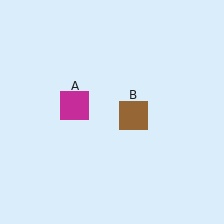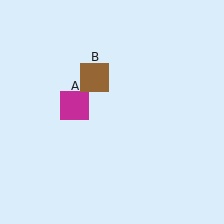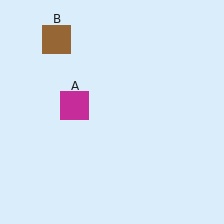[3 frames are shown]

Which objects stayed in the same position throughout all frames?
Magenta square (object A) remained stationary.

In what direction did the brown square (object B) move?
The brown square (object B) moved up and to the left.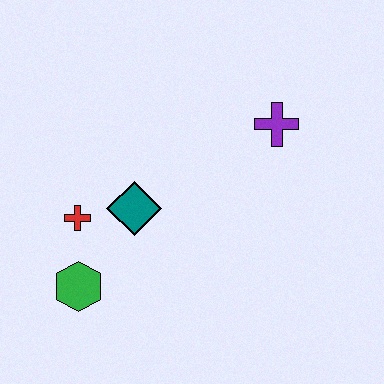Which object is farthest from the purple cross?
The green hexagon is farthest from the purple cross.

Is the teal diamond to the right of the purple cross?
No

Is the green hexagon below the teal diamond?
Yes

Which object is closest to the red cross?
The teal diamond is closest to the red cross.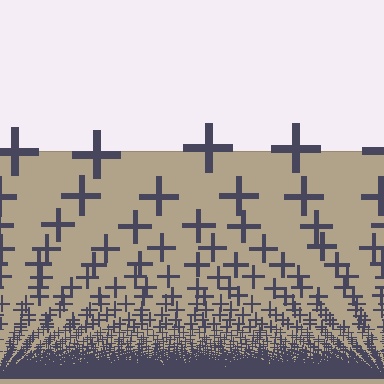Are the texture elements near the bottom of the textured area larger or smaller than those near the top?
Smaller. The gradient is inverted — elements near the bottom are smaller and denser.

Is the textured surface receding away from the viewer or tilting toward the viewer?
The surface appears to tilt toward the viewer. Texture elements get larger and sparser toward the top.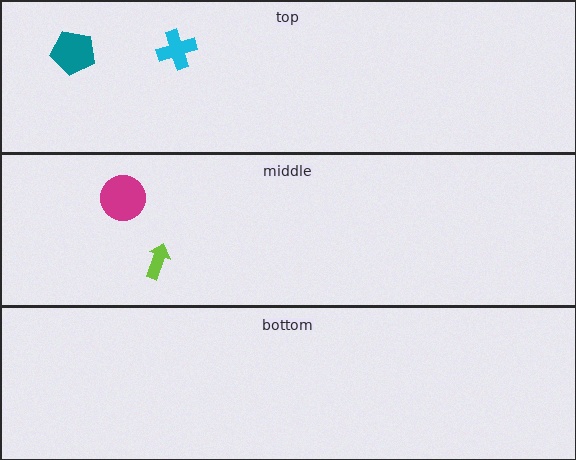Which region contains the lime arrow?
The middle region.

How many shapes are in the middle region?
2.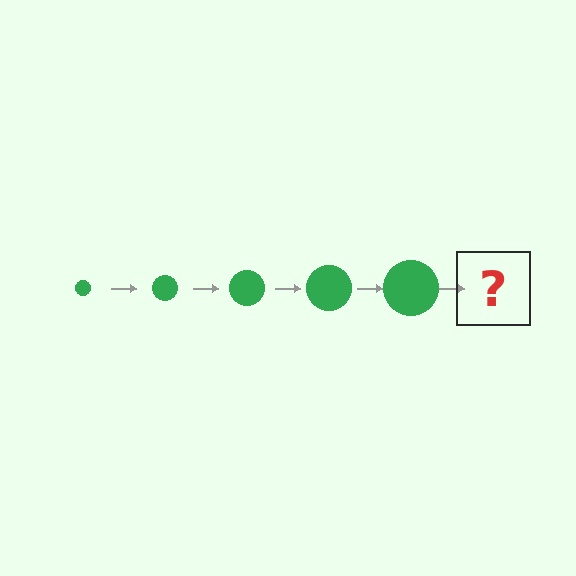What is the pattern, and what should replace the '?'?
The pattern is that the circle gets progressively larger each step. The '?' should be a green circle, larger than the previous one.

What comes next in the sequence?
The next element should be a green circle, larger than the previous one.